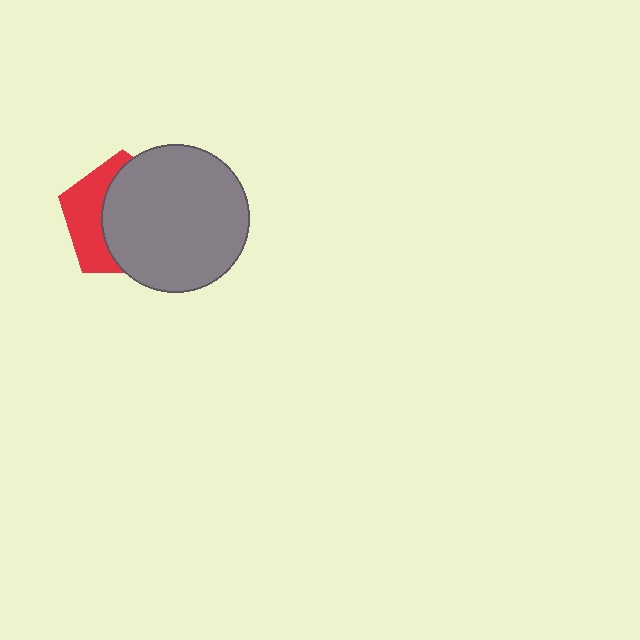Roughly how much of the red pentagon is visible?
A small part of it is visible (roughly 37%).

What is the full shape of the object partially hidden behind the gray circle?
The partially hidden object is a red pentagon.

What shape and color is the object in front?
The object in front is a gray circle.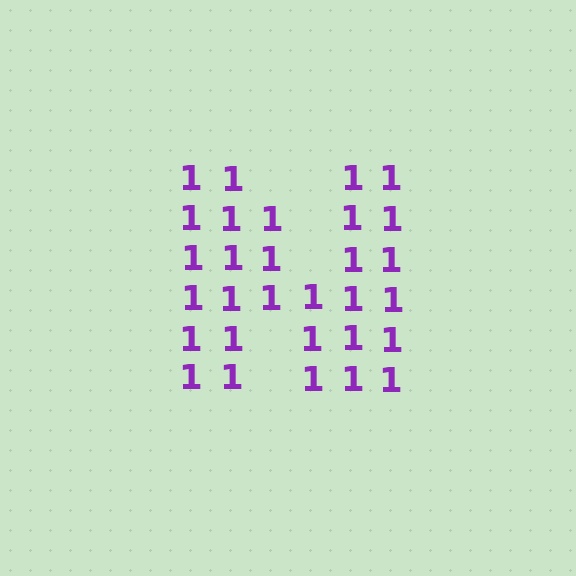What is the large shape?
The large shape is the letter N.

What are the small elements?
The small elements are digit 1's.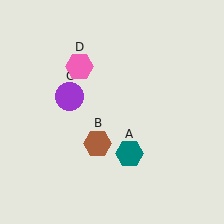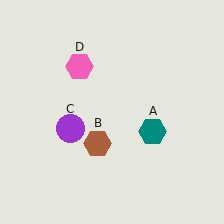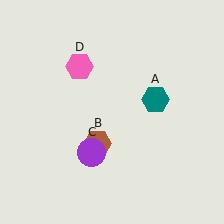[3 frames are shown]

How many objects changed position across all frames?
2 objects changed position: teal hexagon (object A), purple circle (object C).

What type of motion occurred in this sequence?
The teal hexagon (object A), purple circle (object C) rotated counterclockwise around the center of the scene.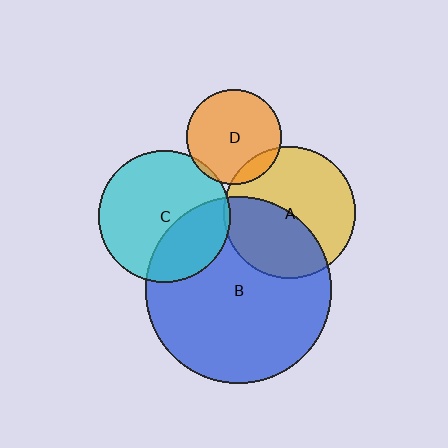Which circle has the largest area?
Circle B (blue).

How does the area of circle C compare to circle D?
Approximately 1.9 times.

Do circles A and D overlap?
Yes.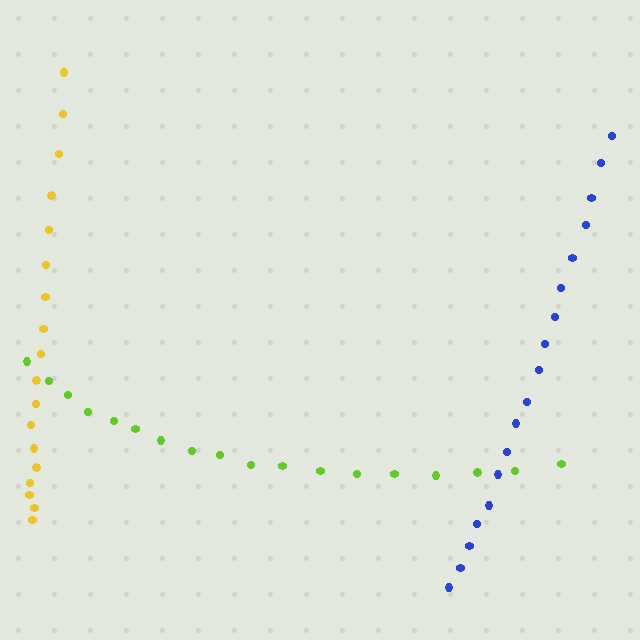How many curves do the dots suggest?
There are 3 distinct paths.